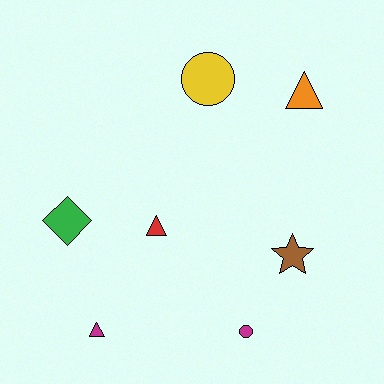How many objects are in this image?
There are 7 objects.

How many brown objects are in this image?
There is 1 brown object.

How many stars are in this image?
There is 1 star.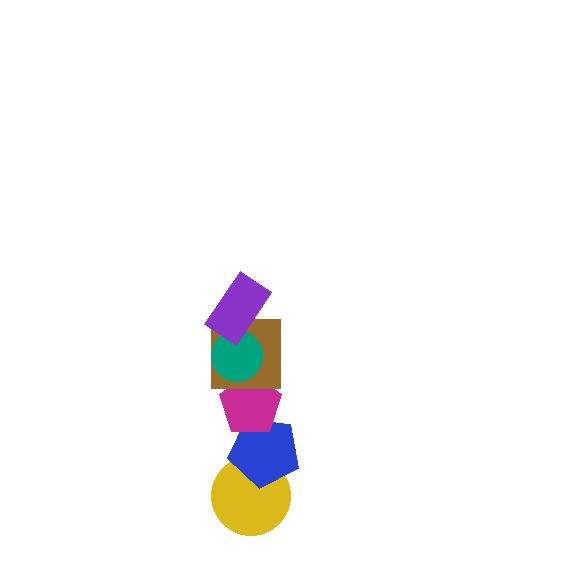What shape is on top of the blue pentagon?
The magenta pentagon is on top of the blue pentagon.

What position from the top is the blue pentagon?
The blue pentagon is 5th from the top.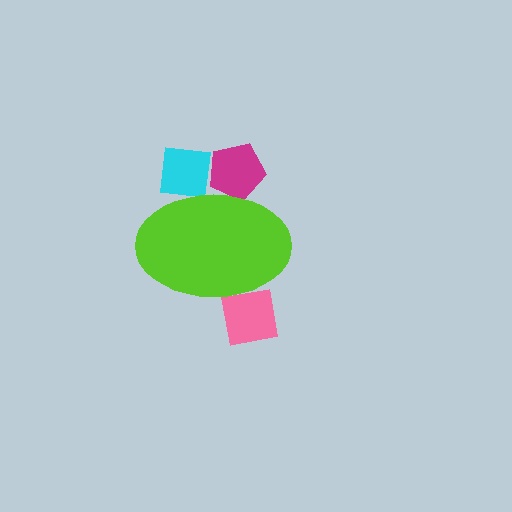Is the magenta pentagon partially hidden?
Yes, the magenta pentagon is partially hidden behind the lime ellipse.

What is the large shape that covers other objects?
A lime ellipse.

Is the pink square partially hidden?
Yes, the pink square is partially hidden behind the lime ellipse.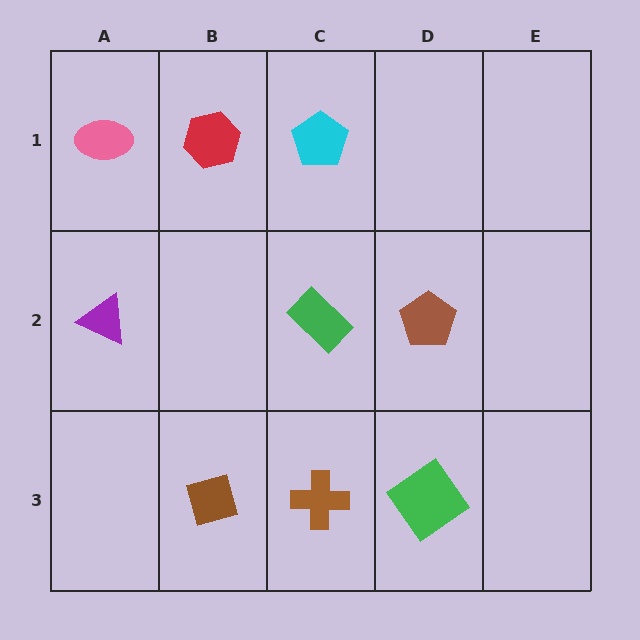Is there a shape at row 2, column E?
No, that cell is empty.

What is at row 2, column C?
A green rectangle.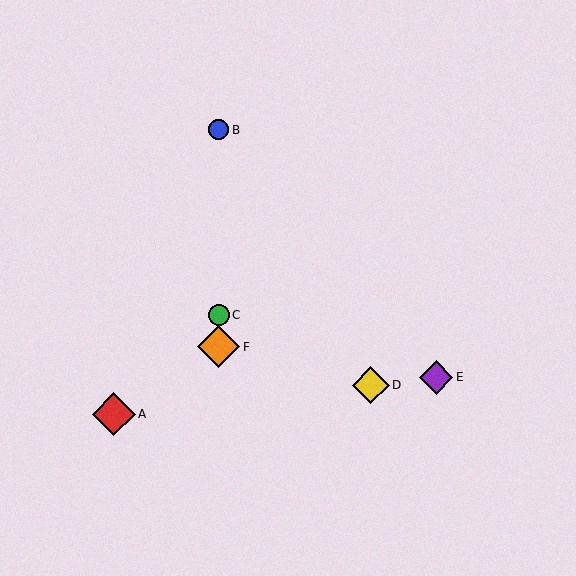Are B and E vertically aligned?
No, B is at x≈219 and E is at x≈436.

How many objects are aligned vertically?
3 objects (B, C, F) are aligned vertically.